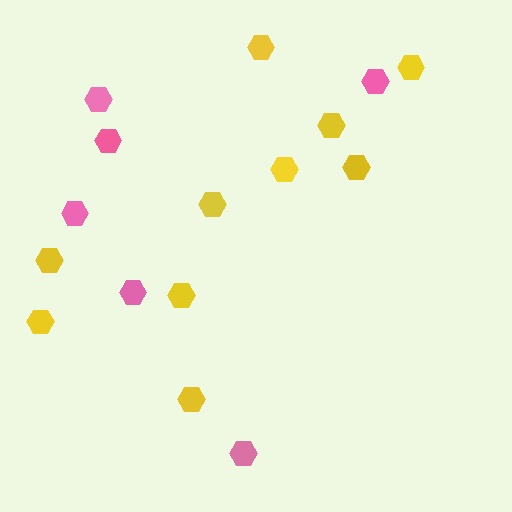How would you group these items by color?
There are 2 groups: one group of yellow hexagons (10) and one group of pink hexagons (6).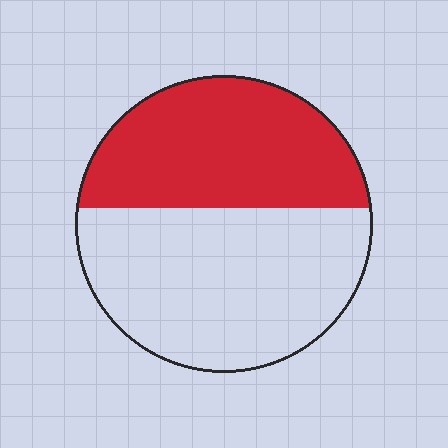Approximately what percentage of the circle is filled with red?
Approximately 45%.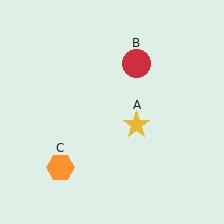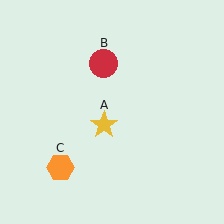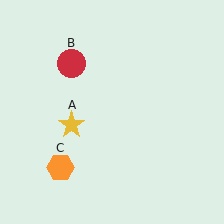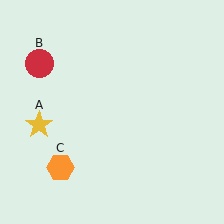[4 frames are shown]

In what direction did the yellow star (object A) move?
The yellow star (object A) moved left.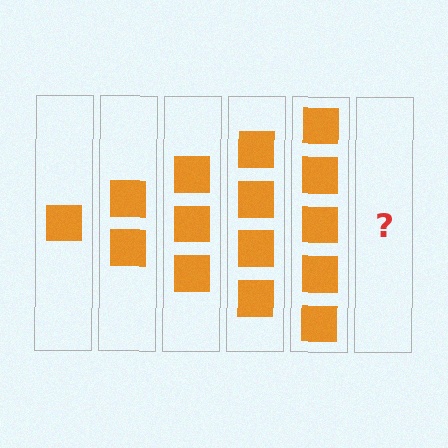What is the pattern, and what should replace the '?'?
The pattern is that each step adds one more square. The '?' should be 6 squares.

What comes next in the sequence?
The next element should be 6 squares.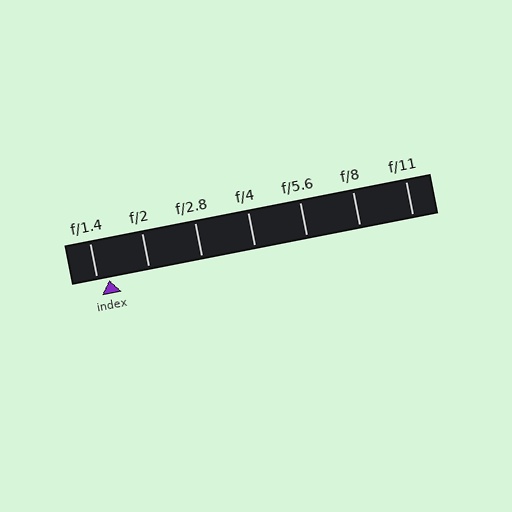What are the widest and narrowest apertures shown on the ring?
The widest aperture shown is f/1.4 and the narrowest is f/11.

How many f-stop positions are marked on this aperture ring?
There are 7 f-stop positions marked.